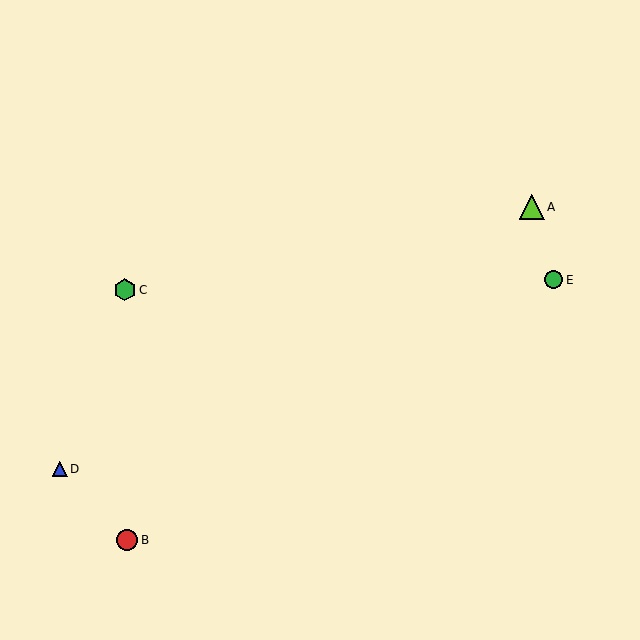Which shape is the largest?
The lime triangle (labeled A) is the largest.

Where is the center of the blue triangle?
The center of the blue triangle is at (60, 469).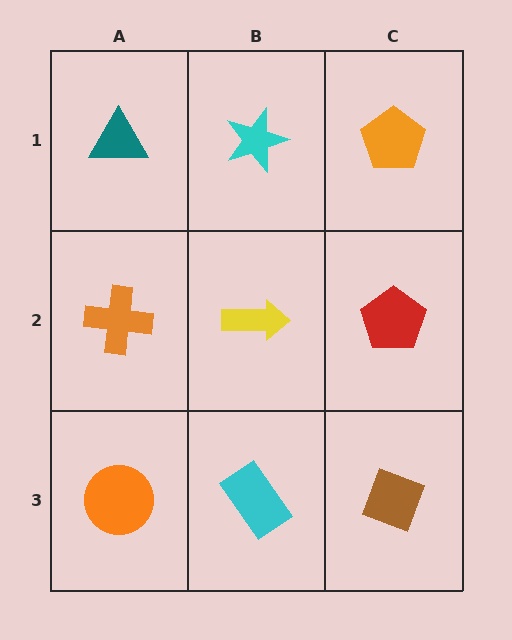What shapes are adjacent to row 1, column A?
An orange cross (row 2, column A), a cyan star (row 1, column B).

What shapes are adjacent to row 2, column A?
A teal triangle (row 1, column A), an orange circle (row 3, column A), a yellow arrow (row 2, column B).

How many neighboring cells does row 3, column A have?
2.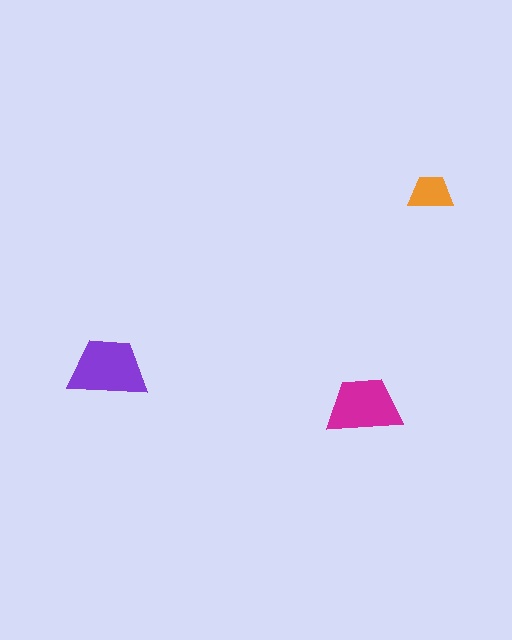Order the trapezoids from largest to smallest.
the purple one, the magenta one, the orange one.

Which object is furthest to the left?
The purple trapezoid is leftmost.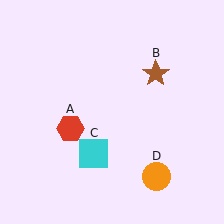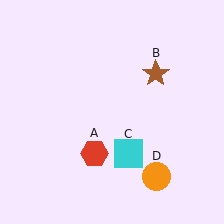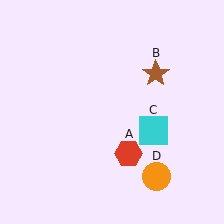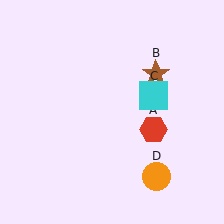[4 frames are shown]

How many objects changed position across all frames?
2 objects changed position: red hexagon (object A), cyan square (object C).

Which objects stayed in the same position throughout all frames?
Brown star (object B) and orange circle (object D) remained stationary.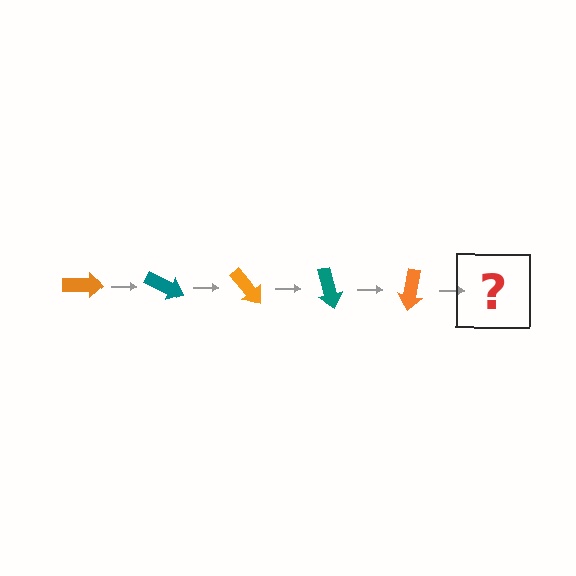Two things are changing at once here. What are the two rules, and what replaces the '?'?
The two rules are that it rotates 25 degrees each step and the color cycles through orange and teal. The '?' should be a teal arrow, rotated 125 degrees from the start.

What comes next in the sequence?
The next element should be a teal arrow, rotated 125 degrees from the start.